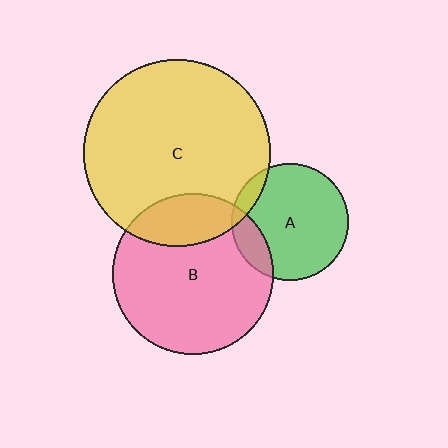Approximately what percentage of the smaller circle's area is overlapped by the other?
Approximately 20%.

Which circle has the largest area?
Circle C (yellow).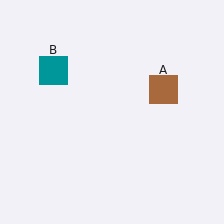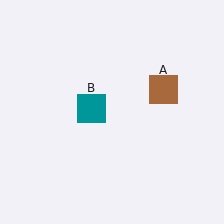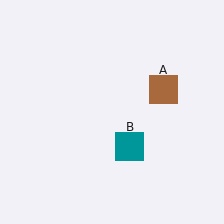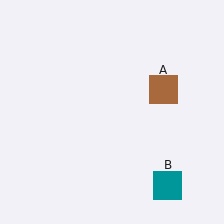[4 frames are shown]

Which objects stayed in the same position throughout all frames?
Brown square (object A) remained stationary.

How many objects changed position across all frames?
1 object changed position: teal square (object B).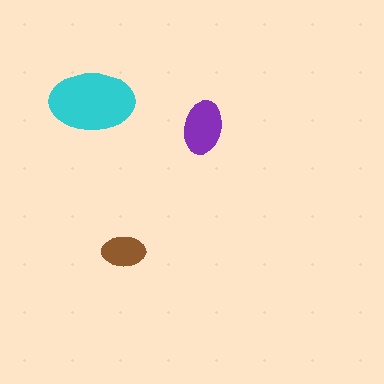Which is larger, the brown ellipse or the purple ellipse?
The purple one.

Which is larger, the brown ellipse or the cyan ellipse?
The cyan one.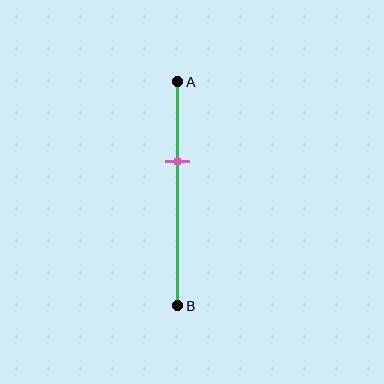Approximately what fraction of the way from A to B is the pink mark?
The pink mark is approximately 35% of the way from A to B.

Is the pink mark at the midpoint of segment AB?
No, the mark is at about 35% from A, not at the 50% midpoint.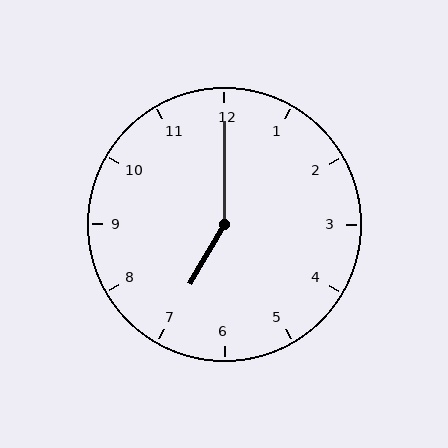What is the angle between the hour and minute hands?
Approximately 150 degrees.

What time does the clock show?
7:00.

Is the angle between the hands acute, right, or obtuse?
It is obtuse.